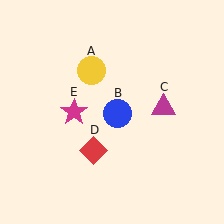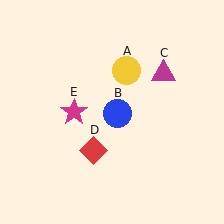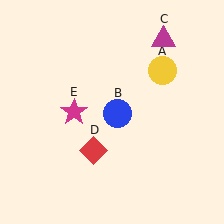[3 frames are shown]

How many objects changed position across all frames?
2 objects changed position: yellow circle (object A), magenta triangle (object C).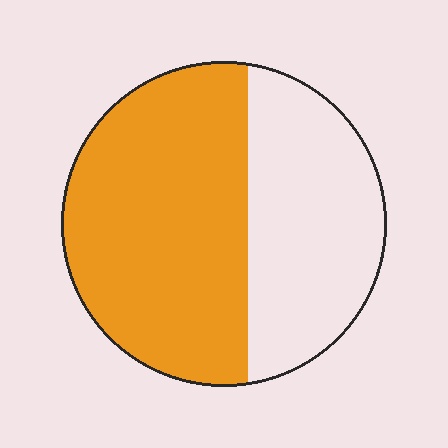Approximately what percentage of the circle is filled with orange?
Approximately 60%.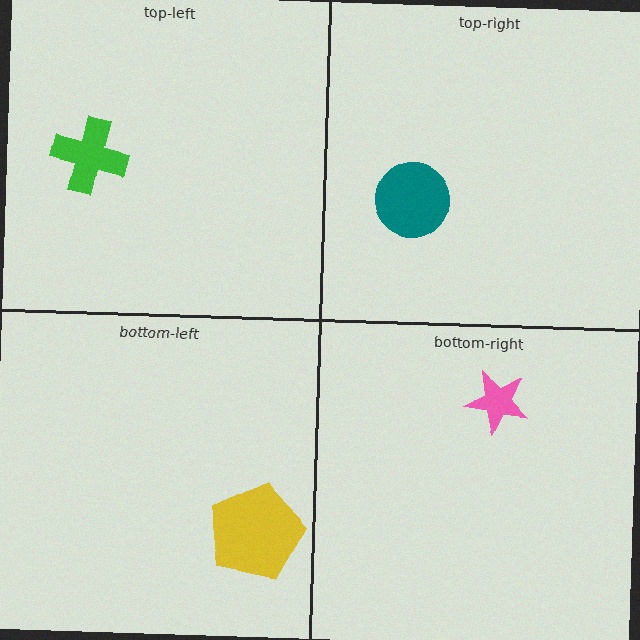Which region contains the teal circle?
The top-right region.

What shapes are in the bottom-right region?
The pink star.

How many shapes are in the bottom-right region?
1.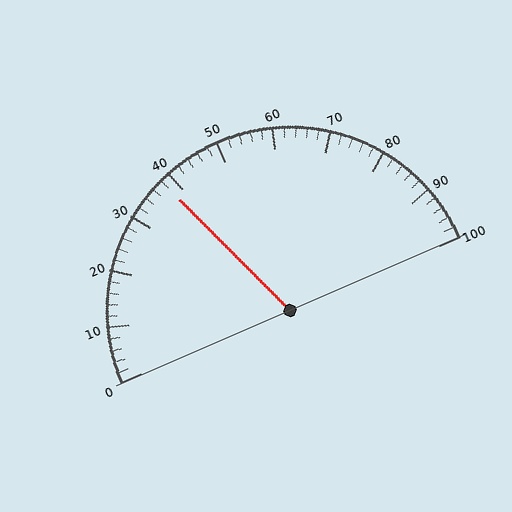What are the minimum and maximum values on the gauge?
The gauge ranges from 0 to 100.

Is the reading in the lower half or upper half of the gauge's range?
The reading is in the lower half of the range (0 to 100).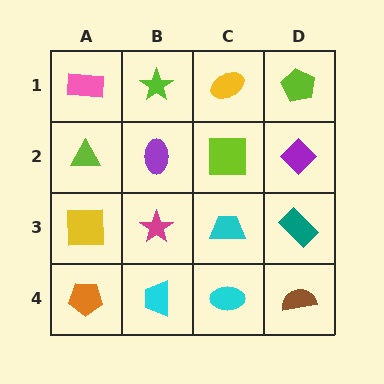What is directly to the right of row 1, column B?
A yellow ellipse.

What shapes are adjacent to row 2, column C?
A yellow ellipse (row 1, column C), a cyan trapezoid (row 3, column C), a purple ellipse (row 2, column B), a purple diamond (row 2, column D).